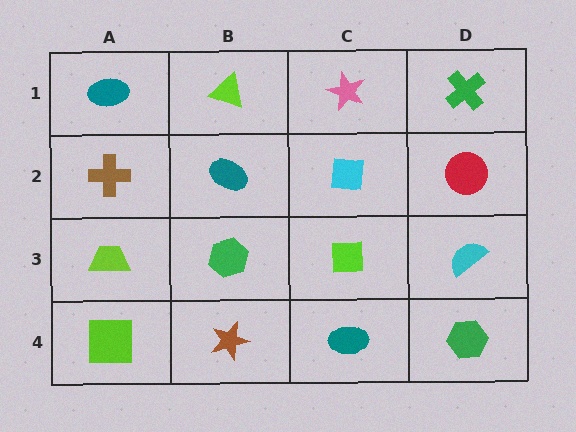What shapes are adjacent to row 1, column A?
A brown cross (row 2, column A), a lime triangle (row 1, column B).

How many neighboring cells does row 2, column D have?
3.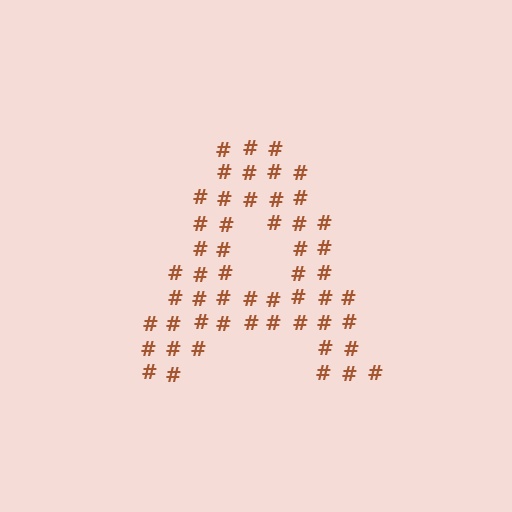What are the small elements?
The small elements are hash symbols.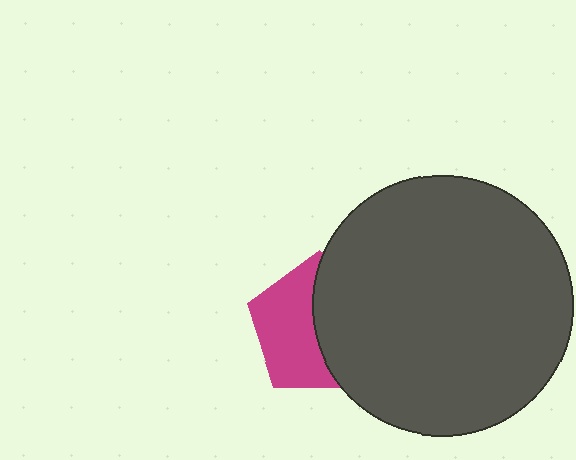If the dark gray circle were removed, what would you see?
You would see the complete magenta pentagon.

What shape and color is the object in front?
The object in front is a dark gray circle.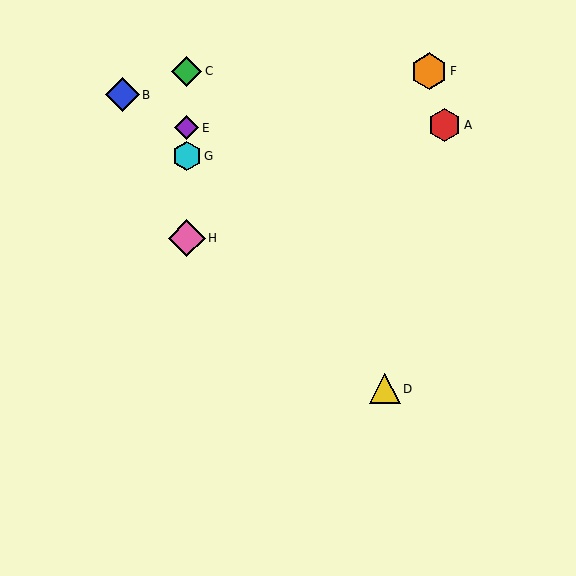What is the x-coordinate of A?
Object A is at x≈444.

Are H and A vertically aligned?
No, H is at x≈187 and A is at x≈444.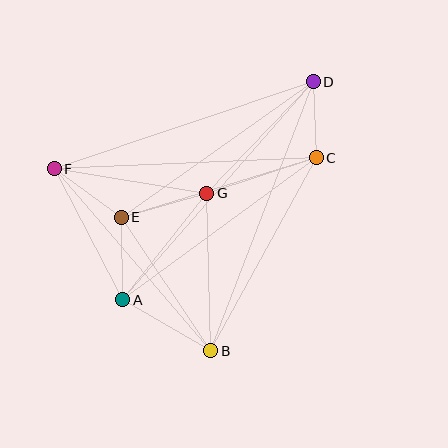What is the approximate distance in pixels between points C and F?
The distance between C and F is approximately 262 pixels.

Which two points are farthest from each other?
Points A and D are farthest from each other.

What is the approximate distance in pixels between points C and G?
The distance between C and G is approximately 115 pixels.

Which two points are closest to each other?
Points C and D are closest to each other.